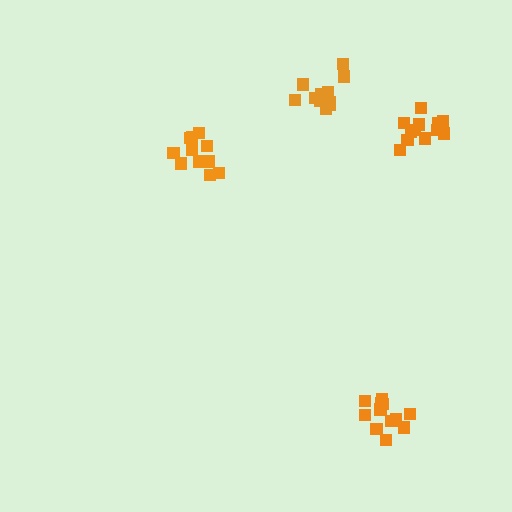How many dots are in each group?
Group 1: 12 dots, Group 2: 12 dots, Group 3: 11 dots, Group 4: 11 dots (46 total).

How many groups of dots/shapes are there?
There are 4 groups.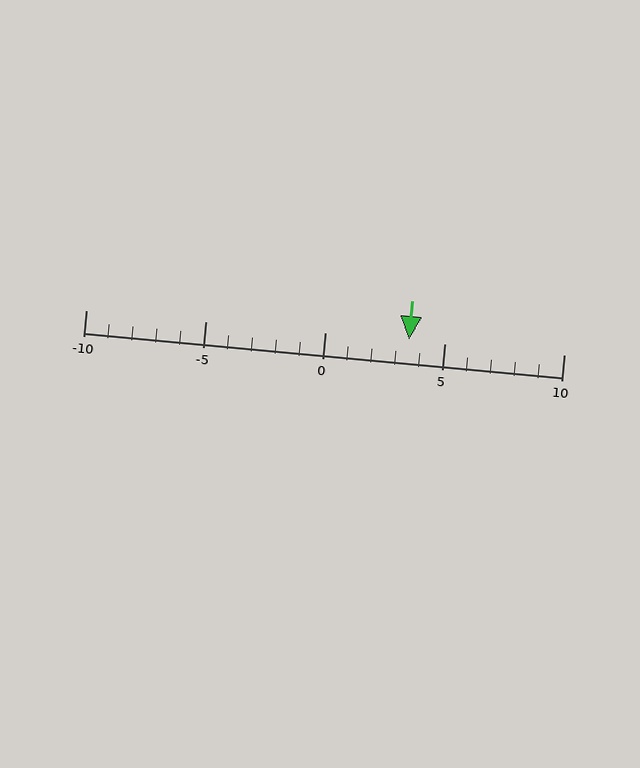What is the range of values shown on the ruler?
The ruler shows values from -10 to 10.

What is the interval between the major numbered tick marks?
The major tick marks are spaced 5 units apart.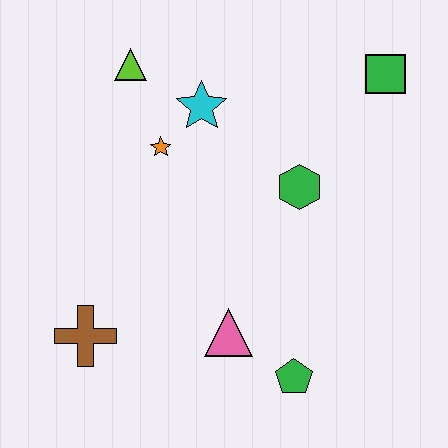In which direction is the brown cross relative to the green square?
The brown cross is to the left of the green square.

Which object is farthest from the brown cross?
The green square is farthest from the brown cross.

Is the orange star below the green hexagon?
No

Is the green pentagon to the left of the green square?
Yes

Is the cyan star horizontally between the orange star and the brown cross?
No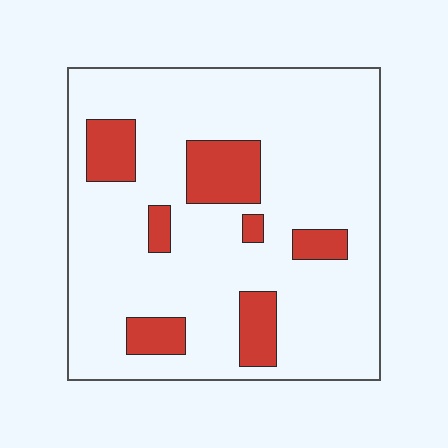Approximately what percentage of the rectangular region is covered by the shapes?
Approximately 15%.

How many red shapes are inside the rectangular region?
7.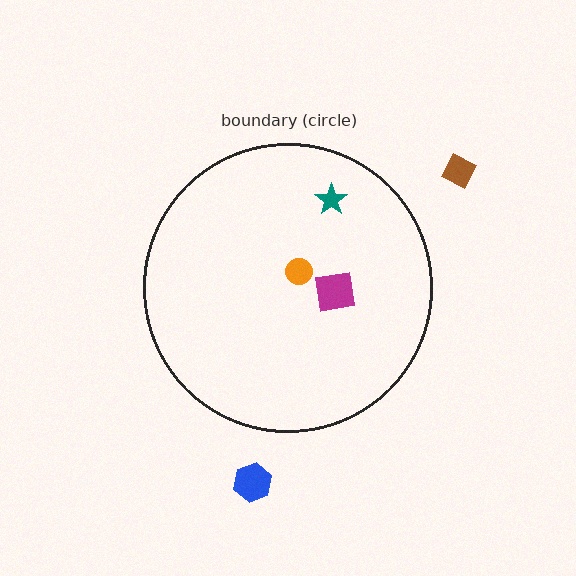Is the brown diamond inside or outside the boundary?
Outside.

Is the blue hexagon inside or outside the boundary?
Outside.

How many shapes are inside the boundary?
3 inside, 2 outside.